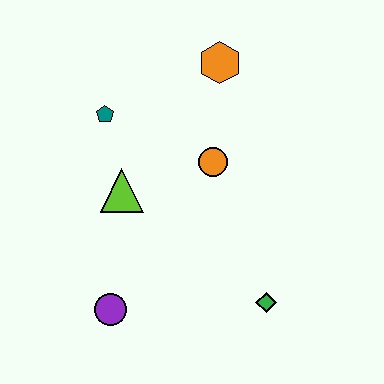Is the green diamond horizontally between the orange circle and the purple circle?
No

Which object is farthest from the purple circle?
The orange hexagon is farthest from the purple circle.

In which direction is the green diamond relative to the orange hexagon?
The green diamond is below the orange hexagon.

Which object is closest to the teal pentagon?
The lime triangle is closest to the teal pentagon.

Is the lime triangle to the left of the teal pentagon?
No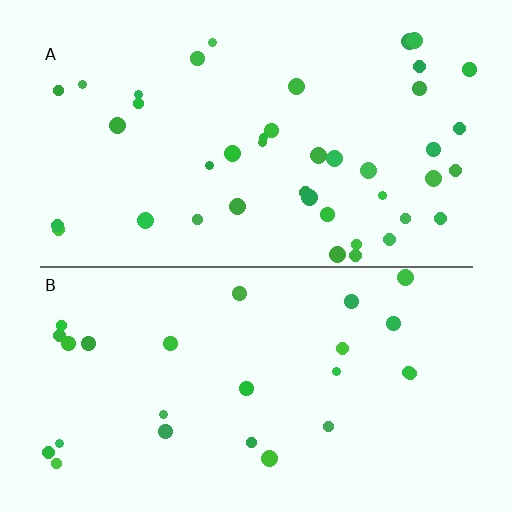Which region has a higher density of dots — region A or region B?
A (the top).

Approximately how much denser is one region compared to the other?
Approximately 1.6× — region A over region B.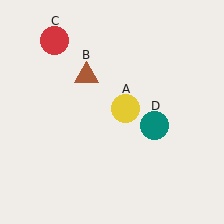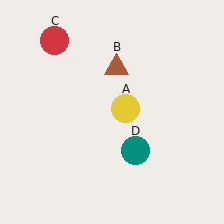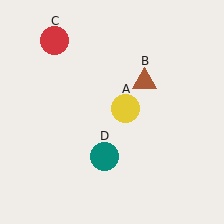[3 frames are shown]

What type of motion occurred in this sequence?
The brown triangle (object B), teal circle (object D) rotated clockwise around the center of the scene.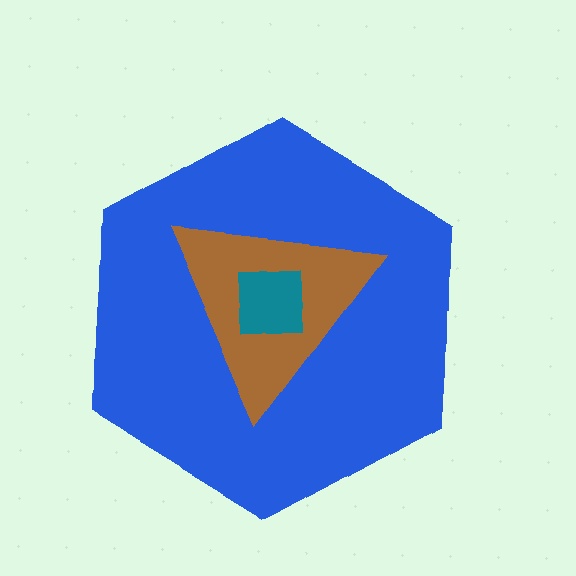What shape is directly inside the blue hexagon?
The brown triangle.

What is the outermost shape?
The blue hexagon.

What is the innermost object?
The teal square.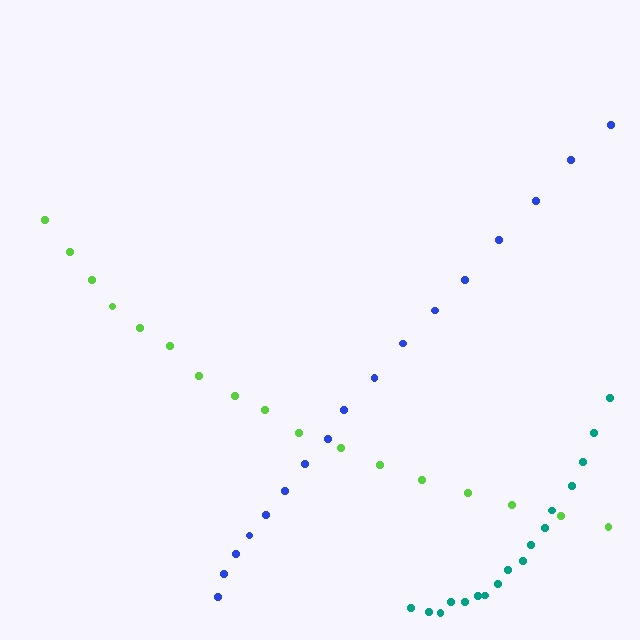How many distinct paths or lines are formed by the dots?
There are 3 distinct paths.